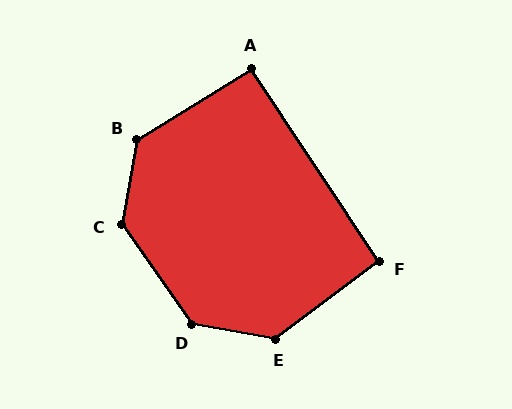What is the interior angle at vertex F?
Approximately 93 degrees (approximately right).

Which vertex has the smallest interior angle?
A, at approximately 92 degrees.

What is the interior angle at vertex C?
Approximately 135 degrees (obtuse).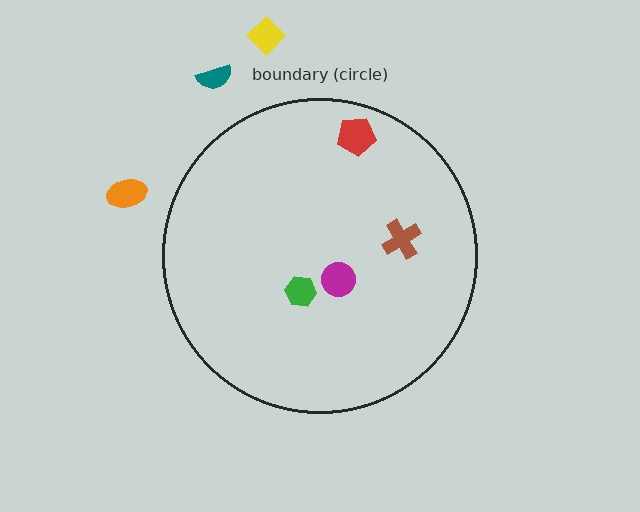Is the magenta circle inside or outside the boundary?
Inside.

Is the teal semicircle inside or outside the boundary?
Outside.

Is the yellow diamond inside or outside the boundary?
Outside.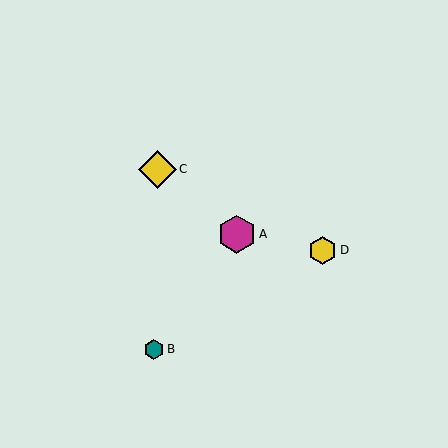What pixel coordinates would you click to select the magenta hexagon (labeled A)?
Click at (237, 234) to select the magenta hexagon A.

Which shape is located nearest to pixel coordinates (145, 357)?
The teal hexagon (labeled B) at (154, 349) is nearest to that location.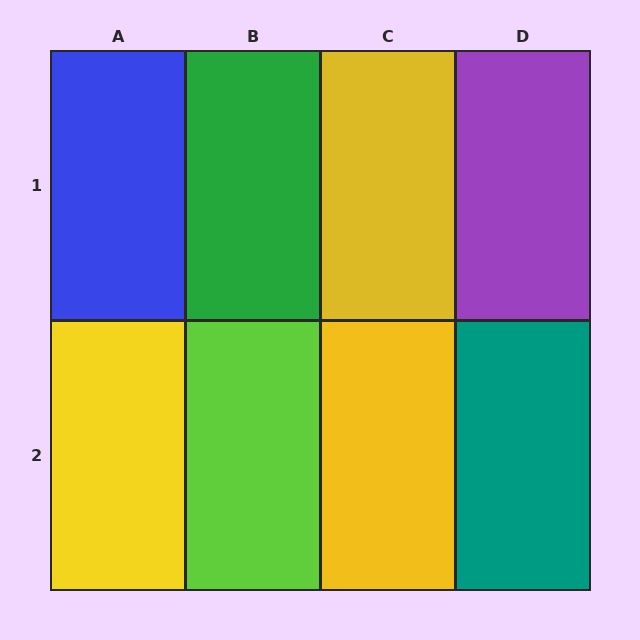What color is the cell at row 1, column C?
Yellow.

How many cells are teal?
1 cell is teal.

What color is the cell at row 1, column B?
Green.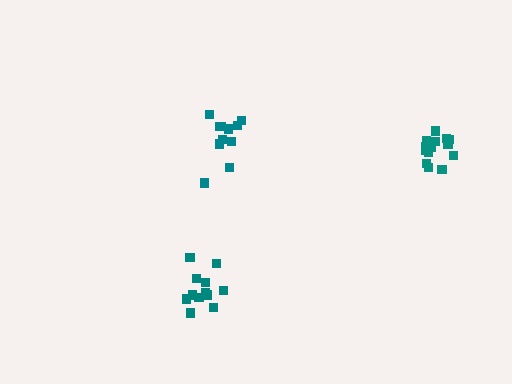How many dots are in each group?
Group 1: 11 dots, Group 2: 14 dots, Group 3: 12 dots (37 total).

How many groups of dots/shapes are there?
There are 3 groups.